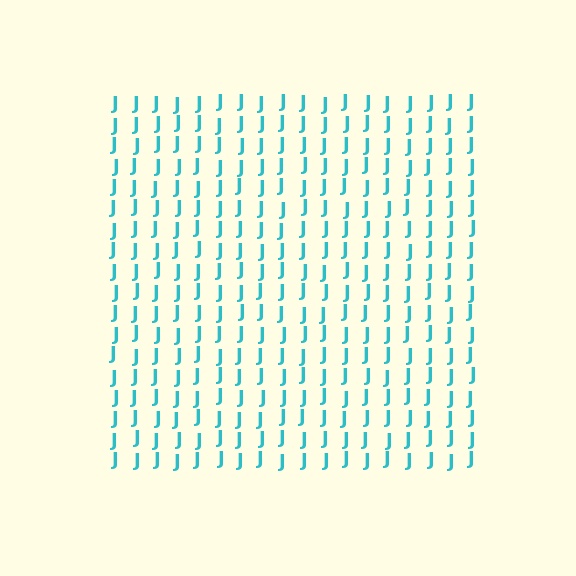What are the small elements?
The small elements are letter J's.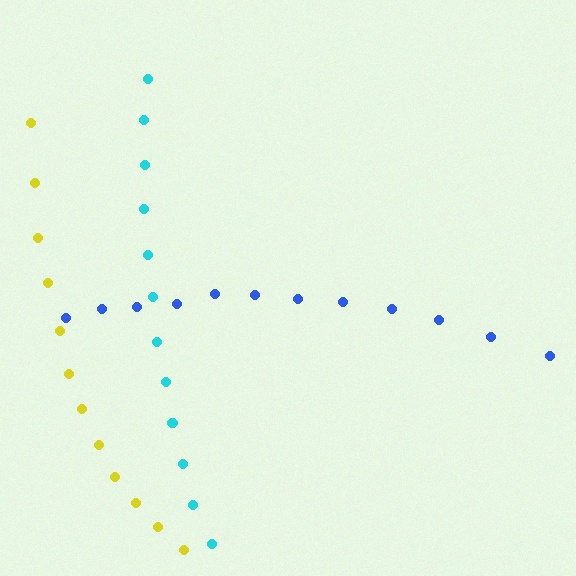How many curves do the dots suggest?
There are 3 distinct paths.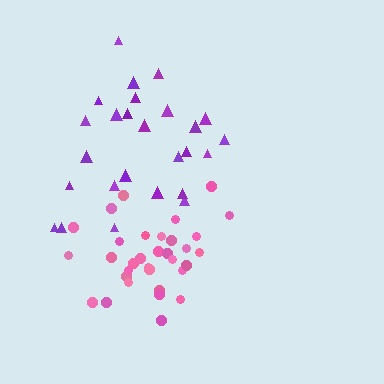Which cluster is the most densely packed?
Pink.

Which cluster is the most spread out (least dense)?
Purple.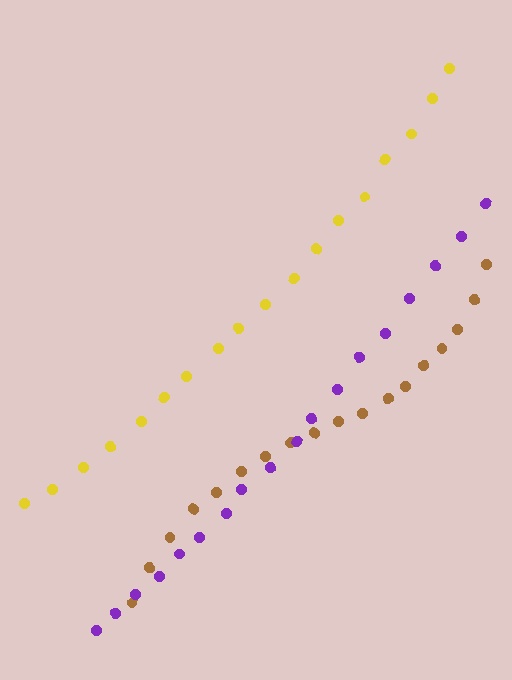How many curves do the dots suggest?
There are 3 distinct paths.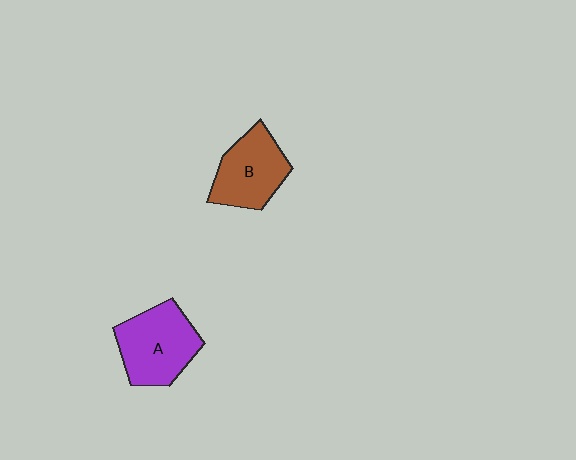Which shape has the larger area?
Shape A (purple).